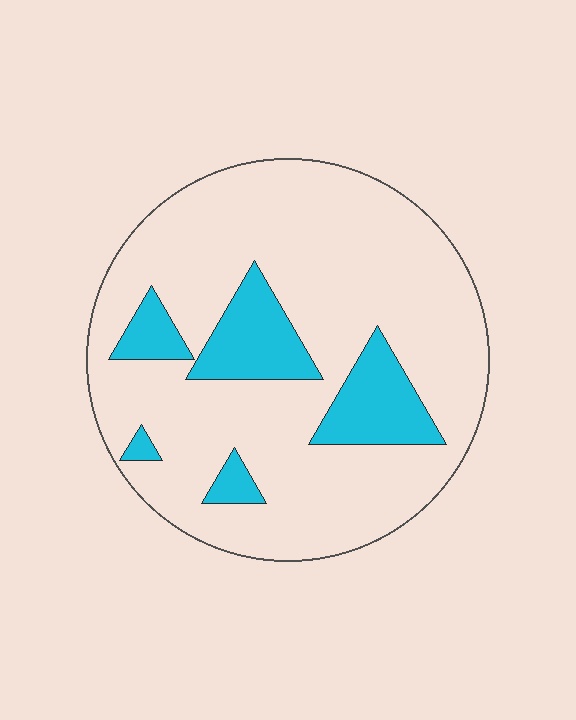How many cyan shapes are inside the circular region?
5.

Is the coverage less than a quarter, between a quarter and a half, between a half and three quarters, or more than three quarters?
Less than a quarter.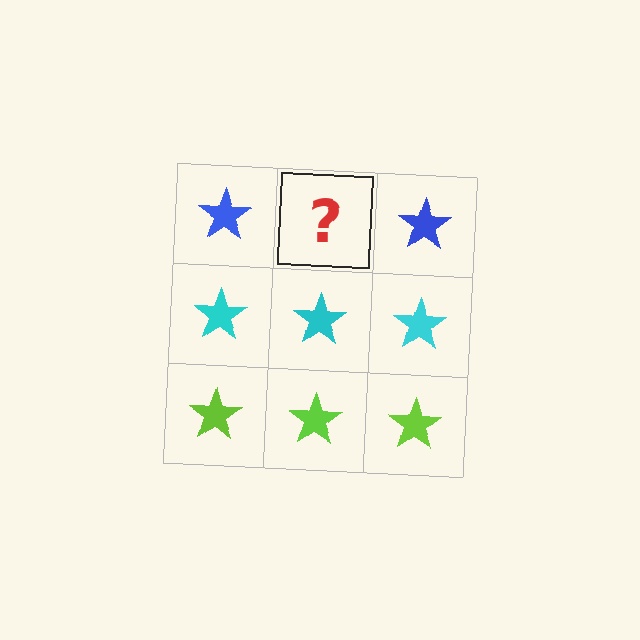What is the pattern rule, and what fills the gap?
The rule is that each row has a consistent color. The gap should be filled with a blue star.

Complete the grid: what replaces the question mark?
The question mark should be replaced with a blue star.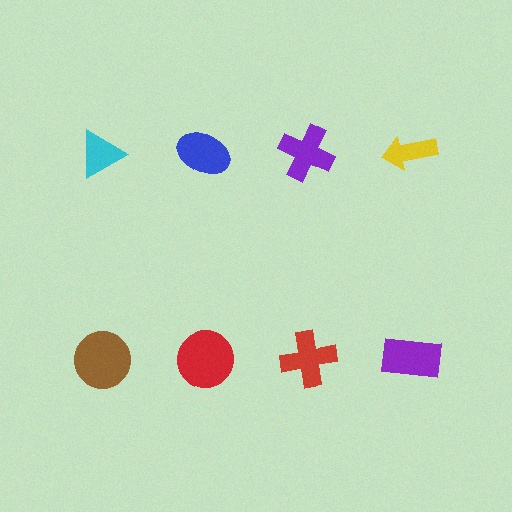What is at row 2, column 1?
A brown circle.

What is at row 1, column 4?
A yellow arrow.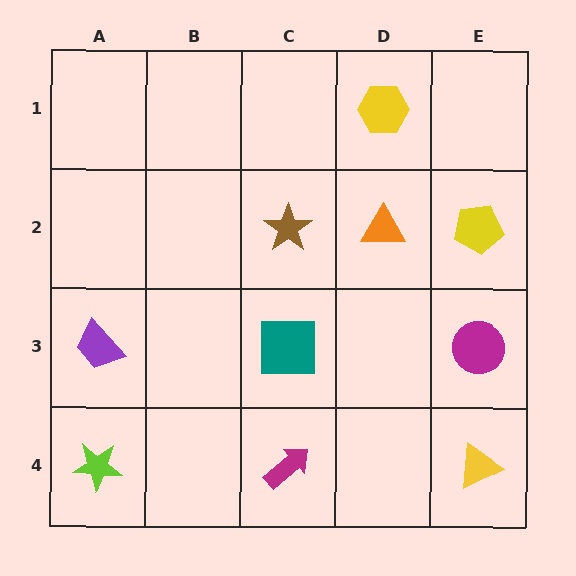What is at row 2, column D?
An orange triangle.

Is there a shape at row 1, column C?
No, that cell is empty.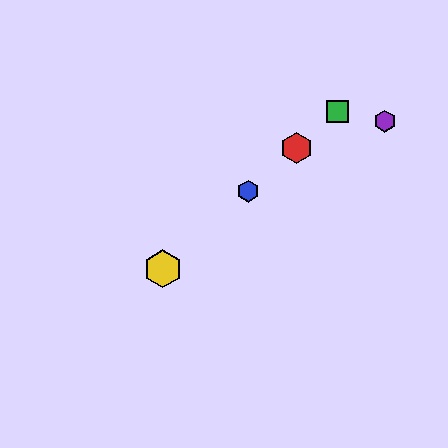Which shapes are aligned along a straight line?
The red hexagon, the blue hexagon, the green square, the yellow hexagon are aligned along a straight line.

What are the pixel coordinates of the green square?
The green square is at (337, 111).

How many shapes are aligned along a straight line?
4 shapes (the red hexagon, the blue hexagon, the green square, the yellow hexagon) are aligned along a straight line.